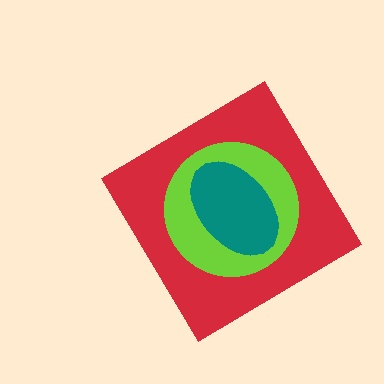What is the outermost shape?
The red diamond.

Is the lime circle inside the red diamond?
Yes.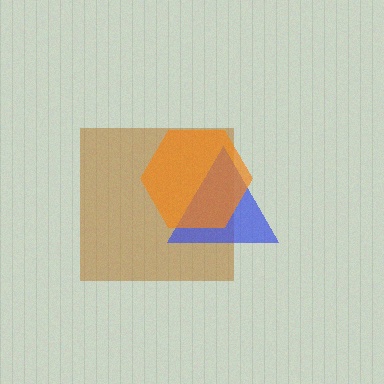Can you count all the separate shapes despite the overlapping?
Yes, there are 3 separate shapes.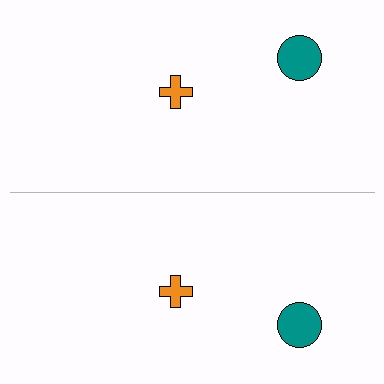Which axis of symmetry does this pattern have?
The pattern has a horizontal axis of symmetry running through the center of the image.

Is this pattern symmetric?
Yes, this pattern has bilateral (reflection) symmetry.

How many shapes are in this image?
There are 4 shapes in this image.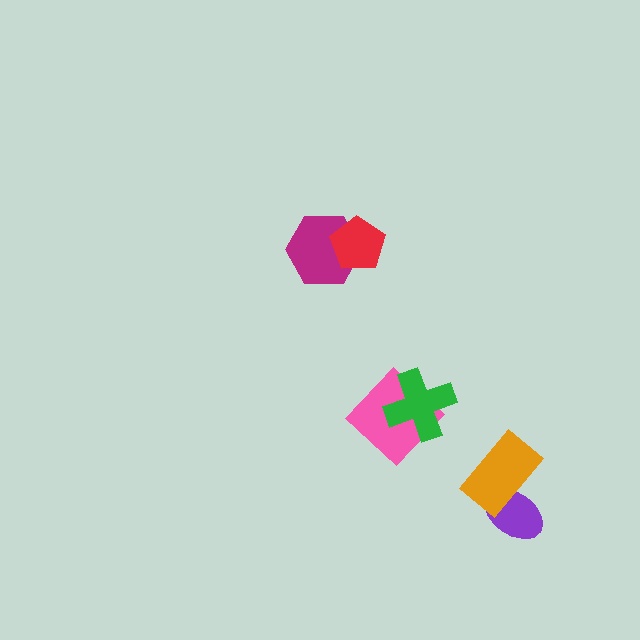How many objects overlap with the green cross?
1 object overlaps with the green cross.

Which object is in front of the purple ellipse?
The orange rectangle is in front of the purple ellipse.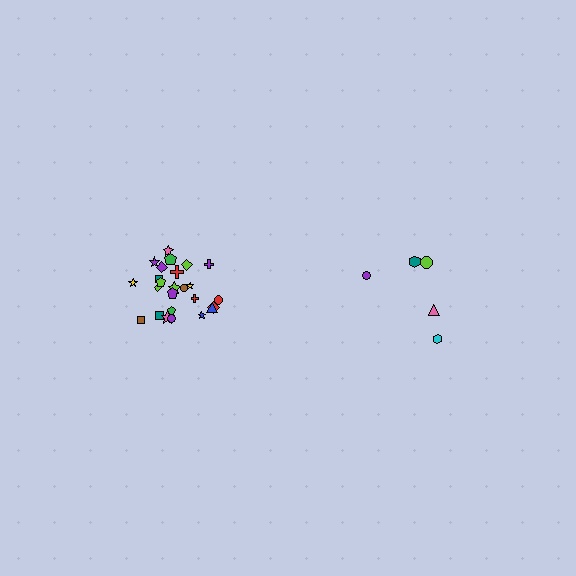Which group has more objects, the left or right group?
The left group.